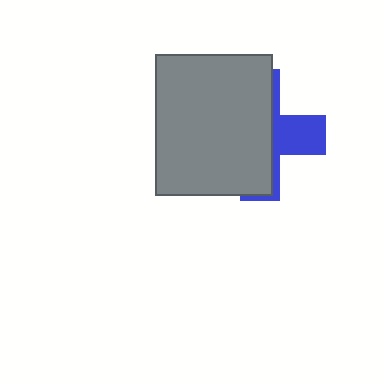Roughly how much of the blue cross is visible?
A small part of it is visible (roughly 32%).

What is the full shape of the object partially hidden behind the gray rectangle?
The partially hidden object is a blue cross.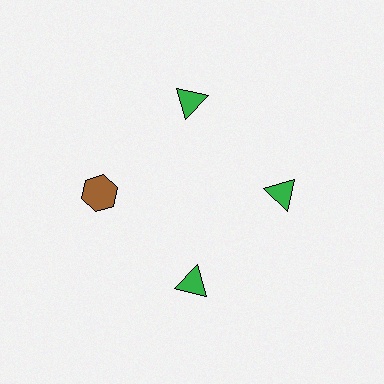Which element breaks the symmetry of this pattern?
The brown hexagon at roughly the 9 o'clock position breaks the symmetry. All other shapes are green triangles.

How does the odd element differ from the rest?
It differs in both color (brown instead of green) and shape (hexagon instead of triangle).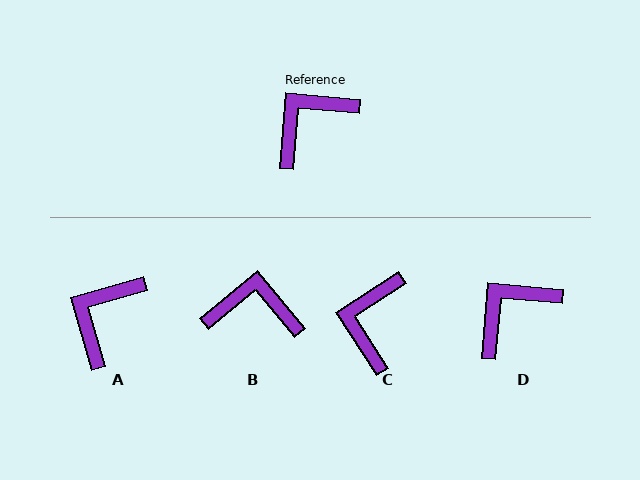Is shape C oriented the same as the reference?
No, it is off by about 38 degrees.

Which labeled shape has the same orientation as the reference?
D.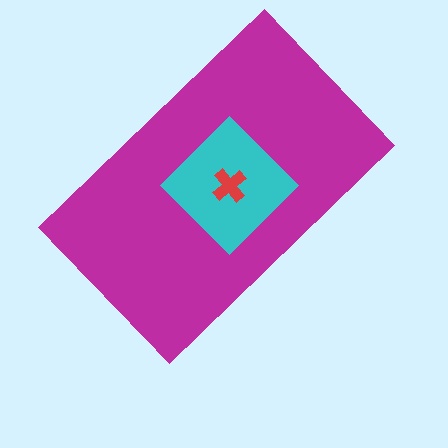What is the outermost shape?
The magenta rectangle.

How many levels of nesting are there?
3.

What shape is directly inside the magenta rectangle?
The cyan diamond.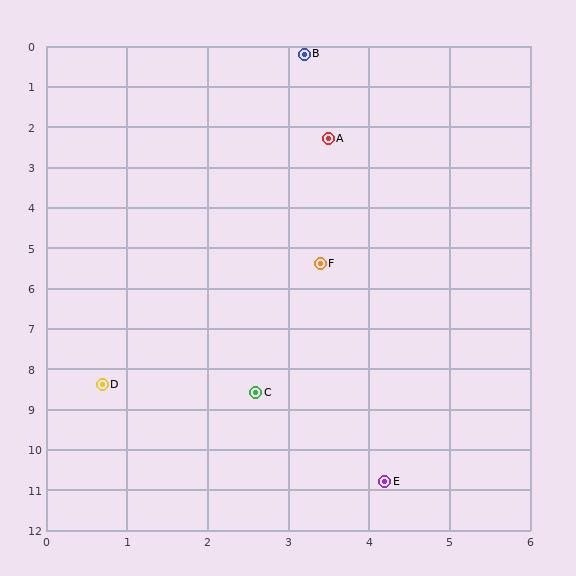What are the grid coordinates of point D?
Point D is at approximately (0.7, 8.4).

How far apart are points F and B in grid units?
Points F and B are about 5.2 grid units apart.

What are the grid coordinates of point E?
Point E is at approximately (4.2, 10.8).